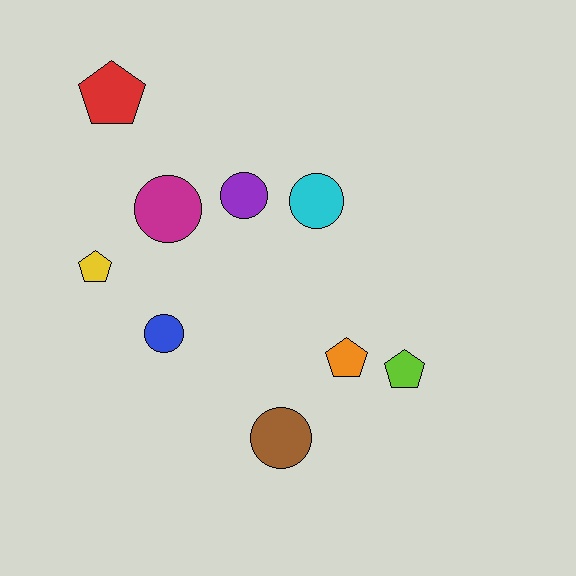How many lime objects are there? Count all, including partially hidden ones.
There is 1 lime object.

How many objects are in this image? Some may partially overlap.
There are 9 objects.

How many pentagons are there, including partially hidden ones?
There are 4 pentagons.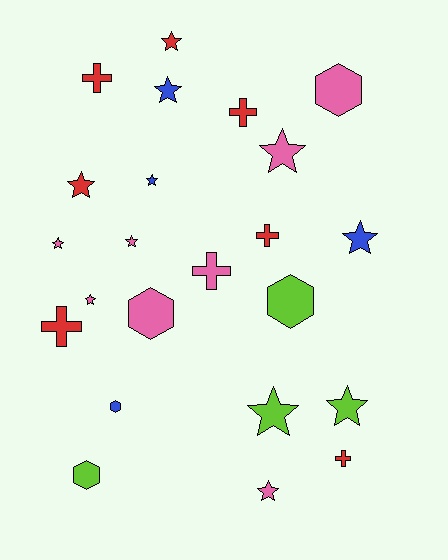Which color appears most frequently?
Pink, with 8 objects.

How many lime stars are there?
There are 2 lime stars.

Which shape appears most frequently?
Star, with 12 objects.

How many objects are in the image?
There are 23 objects.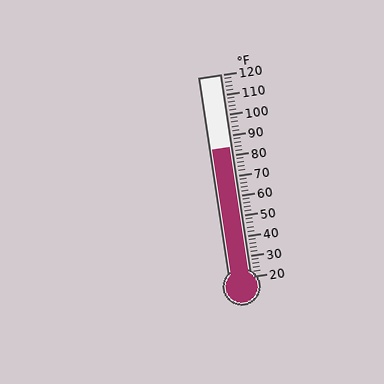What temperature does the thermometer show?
The thermometer shows approximately 84°F.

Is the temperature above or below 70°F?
The temperature is above 70°F.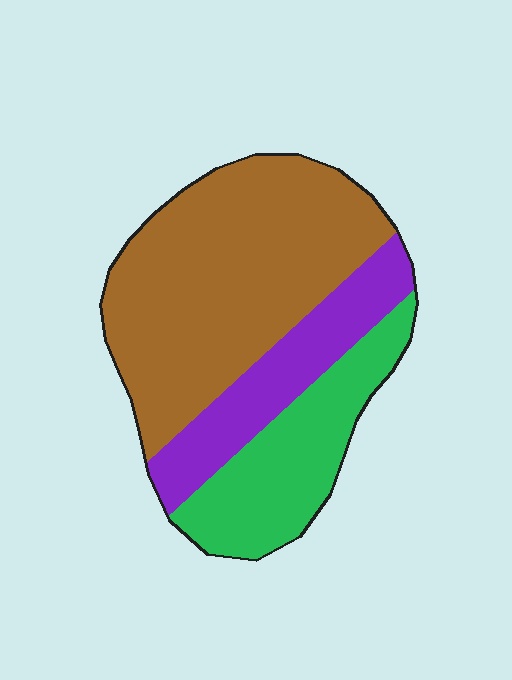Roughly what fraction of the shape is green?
Green covers roughly 25% of the shape.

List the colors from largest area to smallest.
From largest to smallest: brown, green, purple.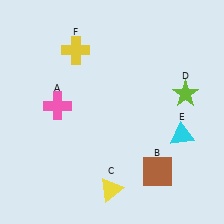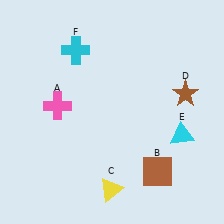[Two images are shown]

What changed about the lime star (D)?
In Image 1, D is lime. In Image 2, it changed to brown.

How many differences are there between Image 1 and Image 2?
There are 2 differences between the two images.